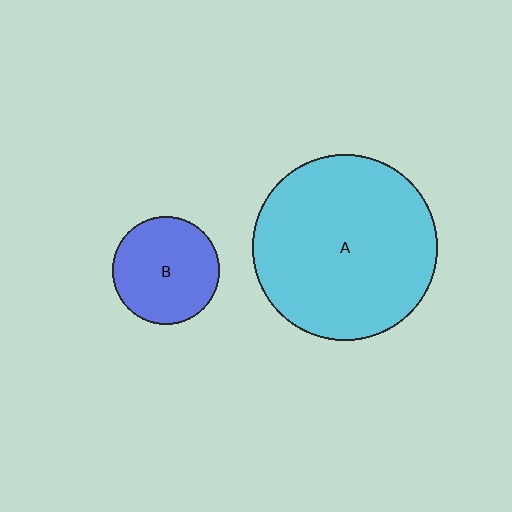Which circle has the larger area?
Circle A (cyan).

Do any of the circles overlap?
No, none of the circles overlap.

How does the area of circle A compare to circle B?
Approximately 3.0 times.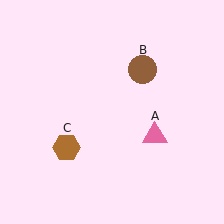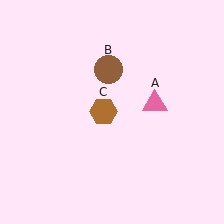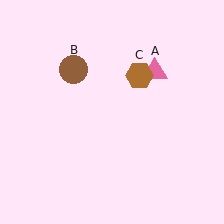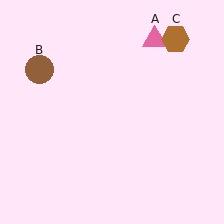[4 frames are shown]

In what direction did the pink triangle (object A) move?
The pink triangle (object A) moved up.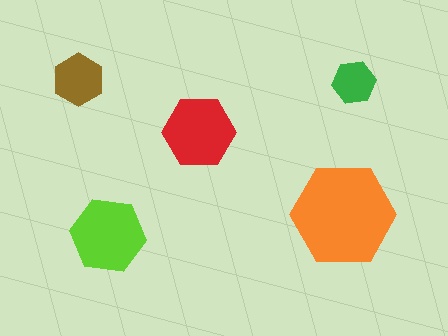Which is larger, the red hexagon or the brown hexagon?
The red one.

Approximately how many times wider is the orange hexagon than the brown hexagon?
About 2 times wider.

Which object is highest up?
The brown hexagon is topmost.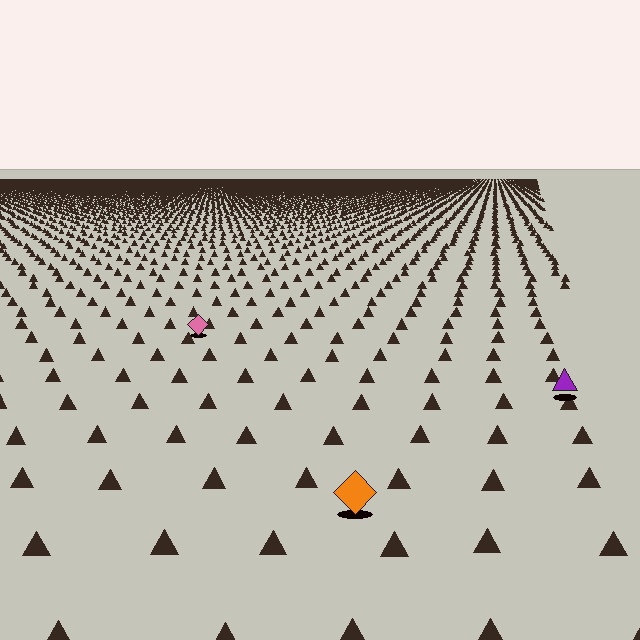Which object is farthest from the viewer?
The pink diamond is farthest from the viewer. It appears smaller and the ground texture around it is denser.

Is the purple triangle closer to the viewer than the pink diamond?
Yes. The purple triangle is closer — you can tell from the texture gradient: the ground texture is coarser near it.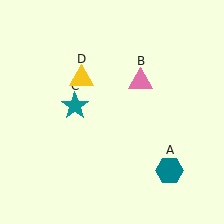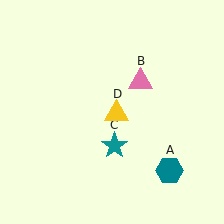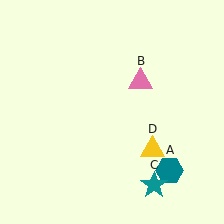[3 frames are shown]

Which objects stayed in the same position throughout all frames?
Teal hexagon (object A) and pink triangle (object B) remained stationary.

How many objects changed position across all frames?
2 objects changed position: teal star (object C), yellow triangle (object D).